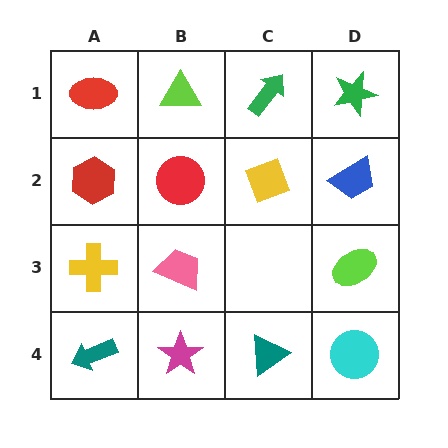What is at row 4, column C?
A teal triangle.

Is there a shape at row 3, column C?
No, that cell is empty.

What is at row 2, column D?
A blue trapezoid.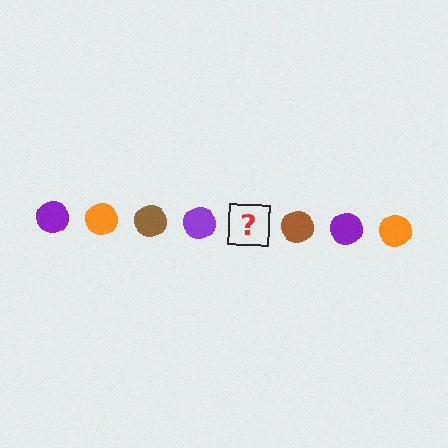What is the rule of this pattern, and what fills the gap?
The rule is that the pattern cycles through purple, orange, brown circles. The gap should be filled with an orange circle.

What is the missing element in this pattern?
The missing element is an orange circle.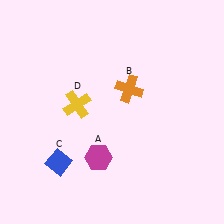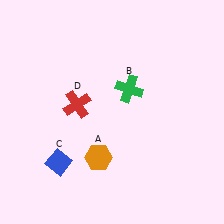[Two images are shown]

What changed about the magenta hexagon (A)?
In Image 1, A is magenta. In Image 2, it changed to orange.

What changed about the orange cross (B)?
In Image 1, B is orange. In Image 2, it changed to green.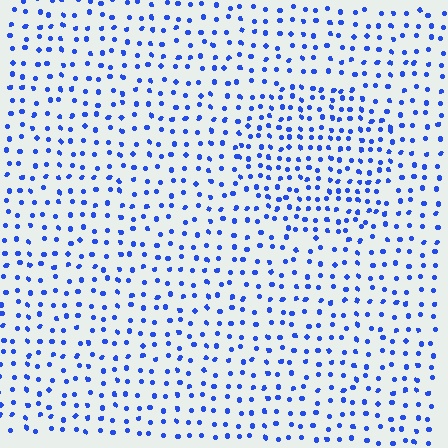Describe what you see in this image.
The image contains small blue elements arranged at two different densities. A circle-shaped region is visible where the elements are more densely packed than the surrounding area.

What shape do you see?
I see a circle.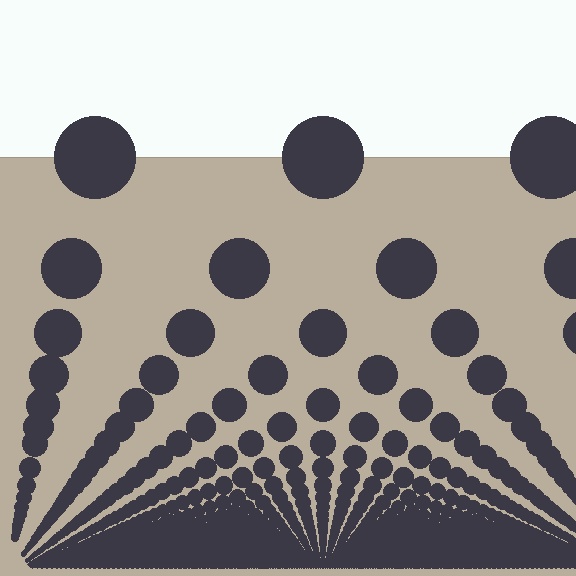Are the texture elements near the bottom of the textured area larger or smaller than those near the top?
Smaller. The gradient is inverted — elements near the bottom are smaller and denser.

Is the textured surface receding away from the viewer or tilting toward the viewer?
The surface appears to tilt toward the viewer. Texture elements get larger and sparser toward the top.